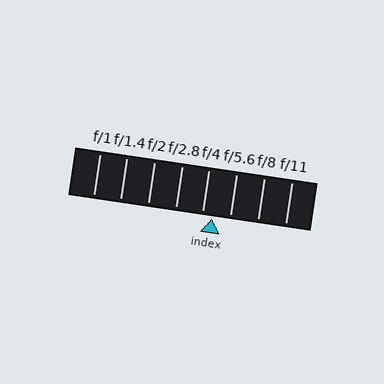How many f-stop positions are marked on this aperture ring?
There are 8 f-stop positions marked.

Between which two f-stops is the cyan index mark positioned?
The index mark is between f/4 and f/5.6.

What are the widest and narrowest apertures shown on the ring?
The widest aperture shown is f/1 and the narrowest is f/11.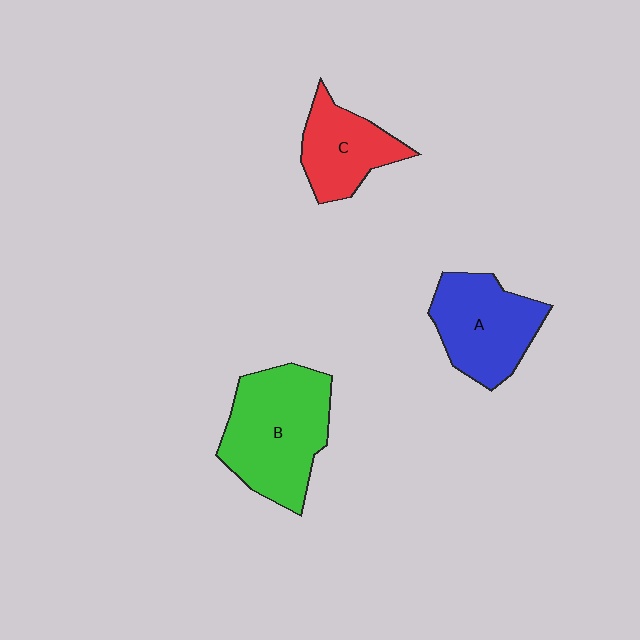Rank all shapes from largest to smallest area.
From largest to smallest: B (green), A (blue), C (red).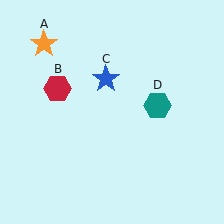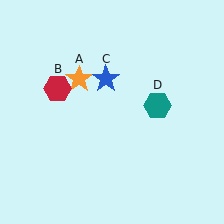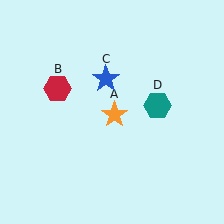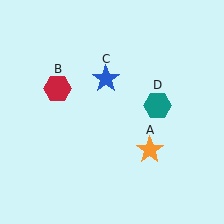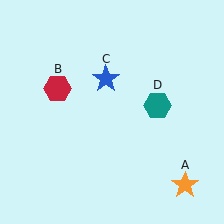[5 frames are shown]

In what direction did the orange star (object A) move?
The orange star (object A) moved down and to the right.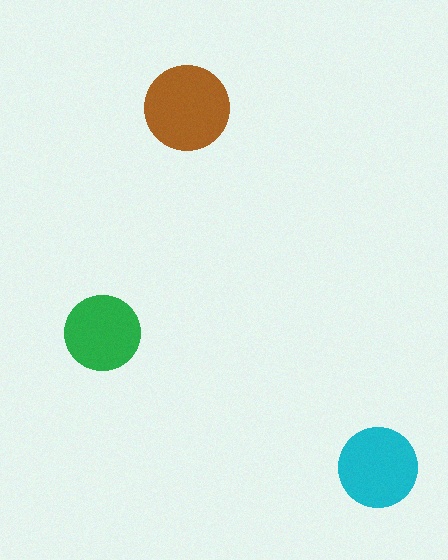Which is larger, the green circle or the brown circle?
The brown one.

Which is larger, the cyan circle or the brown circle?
The brown one.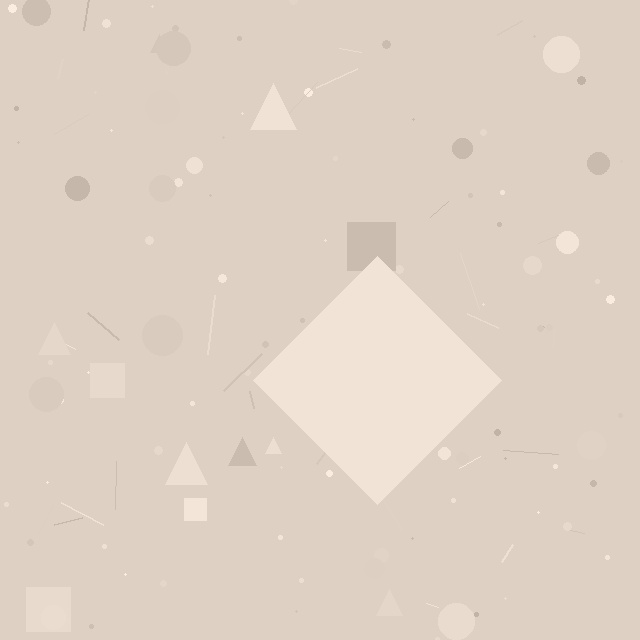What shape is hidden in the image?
A diamond is hidden in the image.